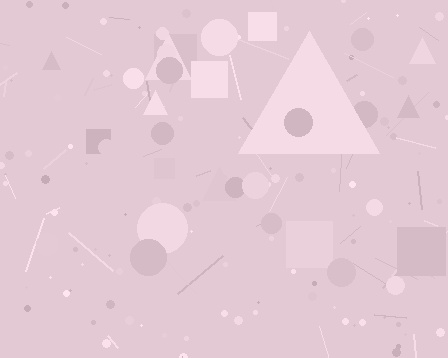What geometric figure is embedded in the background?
A triangle is embedded in the background.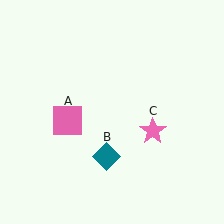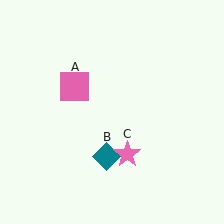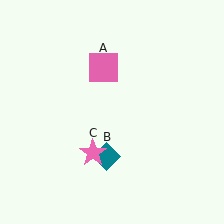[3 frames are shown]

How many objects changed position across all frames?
2 objects changed position: pink square (object A), pink star (object C).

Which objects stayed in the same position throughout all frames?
Teal diamond (object B) remained stationary.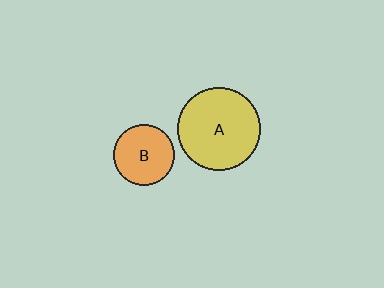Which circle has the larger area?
Circle A (yellow).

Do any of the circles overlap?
No, none of the circles overlap.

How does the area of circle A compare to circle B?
Approximately 1.9 times.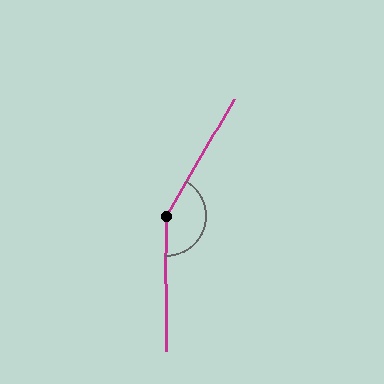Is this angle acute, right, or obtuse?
It is obtuse.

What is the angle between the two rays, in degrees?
Approximately 149 degrees.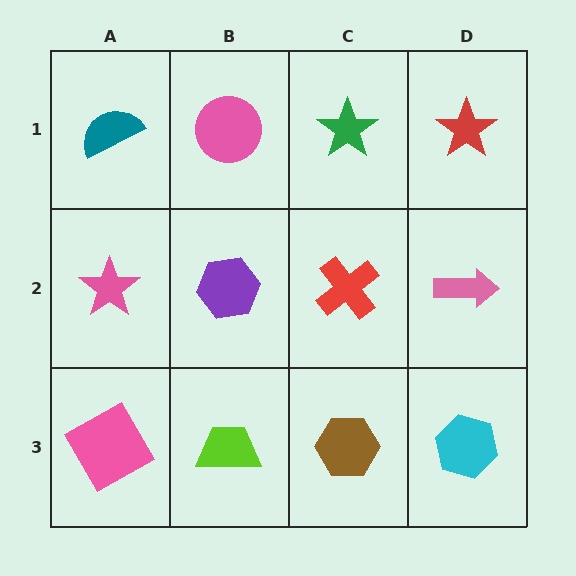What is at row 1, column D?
A red star.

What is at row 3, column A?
A pink square.